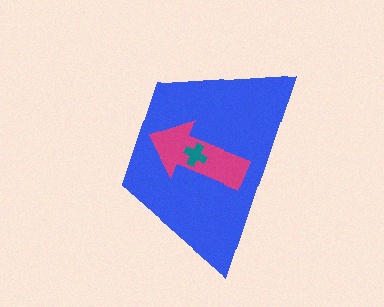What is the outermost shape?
The blue trapezoid.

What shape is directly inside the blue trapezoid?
The magenta arrow.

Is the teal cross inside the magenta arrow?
Yes.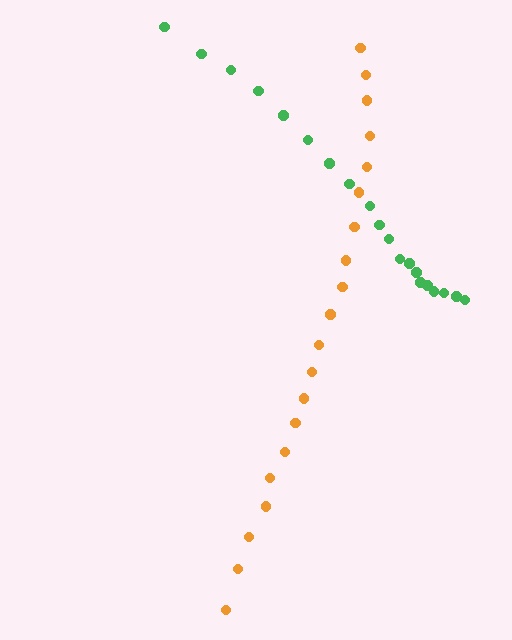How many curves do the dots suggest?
There are 2 distinct paths.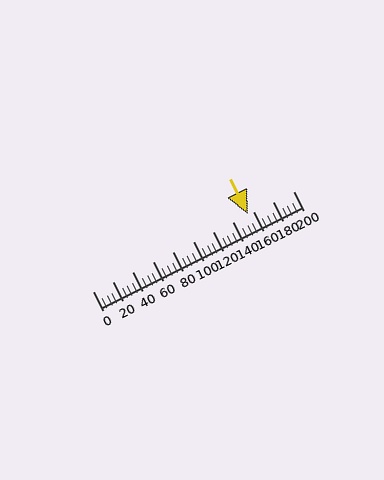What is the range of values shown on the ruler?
The ruler shows values from 0 to 200.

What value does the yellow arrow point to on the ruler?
The yellow arrow points to approximately 155.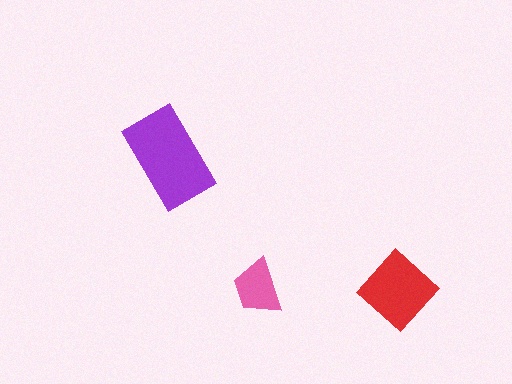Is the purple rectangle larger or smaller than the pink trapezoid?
Larger.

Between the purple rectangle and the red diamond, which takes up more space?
The purple rectangle.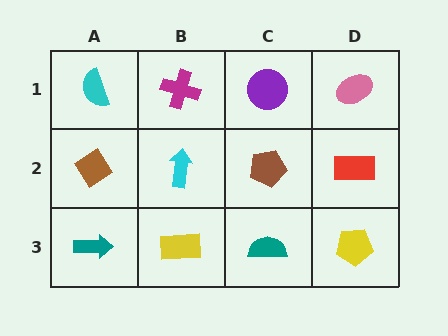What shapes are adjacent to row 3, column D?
A red rectangle (row 2, column D), a teal semicircle (row 3, column C).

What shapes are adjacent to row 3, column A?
A brown diamond (row 2, column A), a yellow rectangle (row 3, column B).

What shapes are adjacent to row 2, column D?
A pink ellipse (row 1, column D), a yellow pentagon (row 3, column D), a brown pentagon (row 2, column C).